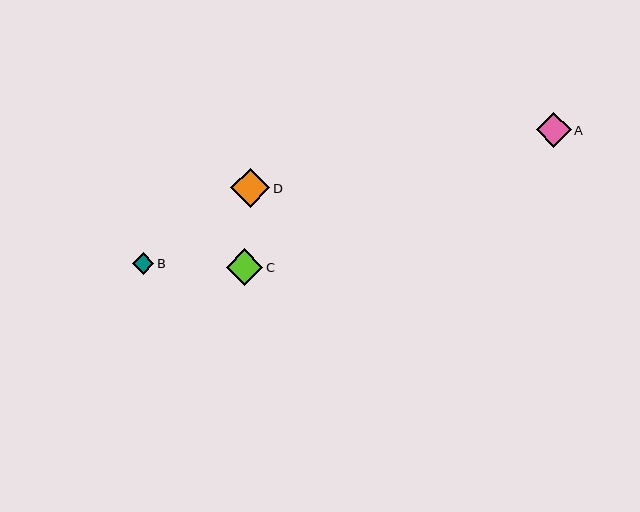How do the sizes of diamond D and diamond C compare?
Diamond D and diamond C are approximately the same size.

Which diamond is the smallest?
Diamond B is the smallest with a size of approximately 22 pixels.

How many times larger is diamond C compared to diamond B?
Diamond C is approximately 1.7 times the size of diamond B.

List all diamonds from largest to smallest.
From largest to smallest: D, C, A, B.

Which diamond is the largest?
Diamond D is the largest with a size of approximately 39 pixels.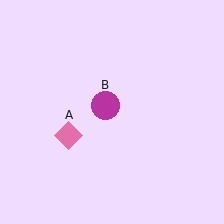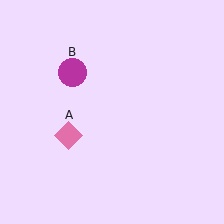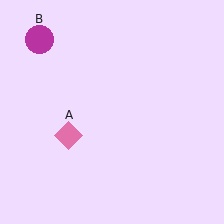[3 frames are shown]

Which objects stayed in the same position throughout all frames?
Pink diamond (object A) remained stationary.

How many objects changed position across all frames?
1 object changed position: magenta circle (object B).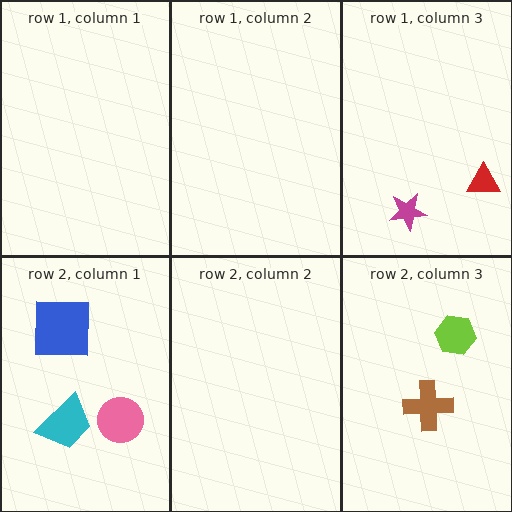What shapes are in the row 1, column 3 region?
The red triangle, the magenta star.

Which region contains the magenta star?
The row 1, column 3 region.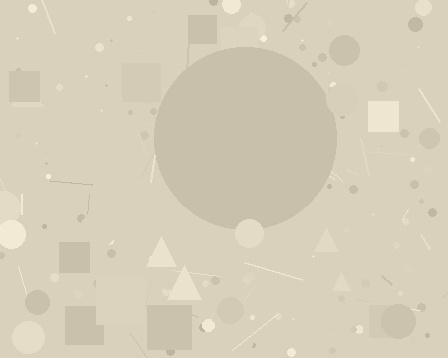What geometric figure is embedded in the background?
A circle is embedded in the background.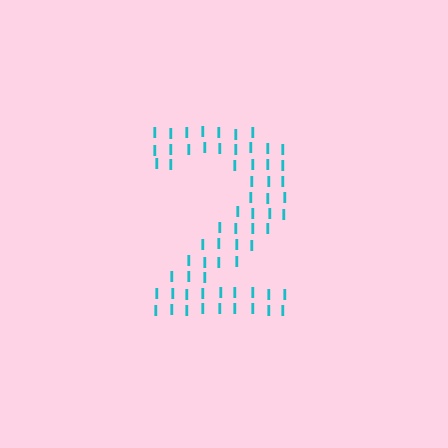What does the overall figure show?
The overall figure shows the digit 2.